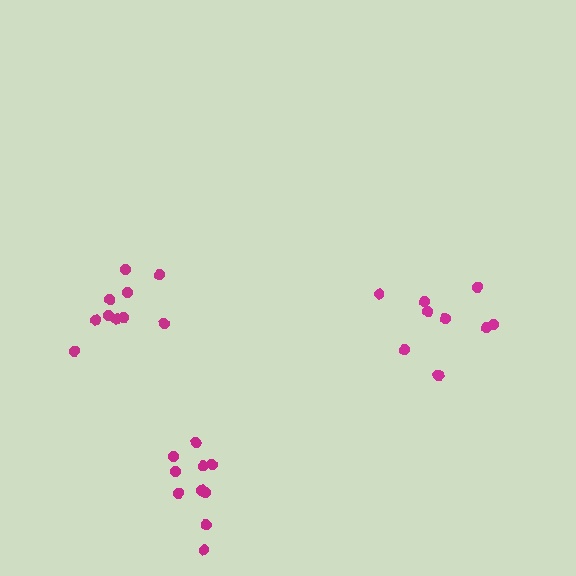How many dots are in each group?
Group 1: 10 dots, Group 2: 10 dots, Group 3: 10 dots (30 total).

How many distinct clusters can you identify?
There are 3 distinct clusters.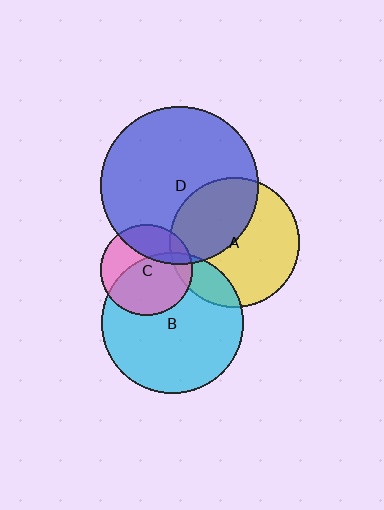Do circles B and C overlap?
Yes.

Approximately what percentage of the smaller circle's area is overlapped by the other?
Approximately 60%.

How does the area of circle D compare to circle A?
Approximately 1.5 times.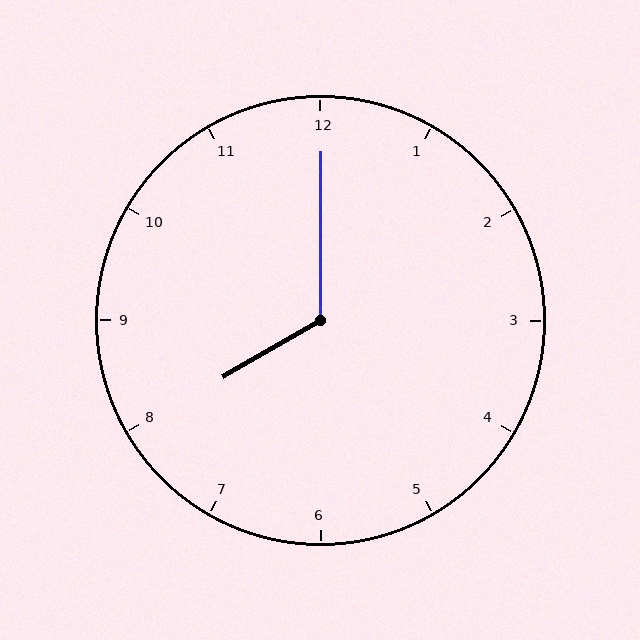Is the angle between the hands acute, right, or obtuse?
It is obtuse.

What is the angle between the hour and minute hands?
Approximately 120 degrees.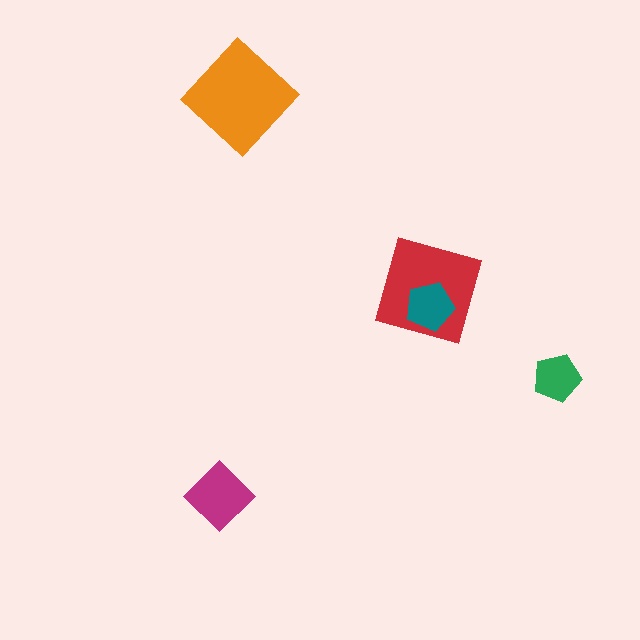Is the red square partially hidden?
Yes, it is partially covered by another shape.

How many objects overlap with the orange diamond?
0 objects overlap with the orange diamond.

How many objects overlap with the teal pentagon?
1 object overlaps with the teal pentagon.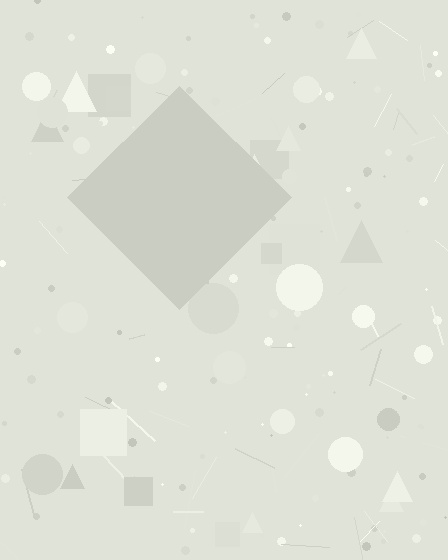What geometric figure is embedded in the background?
A diamond is embedded in the background.